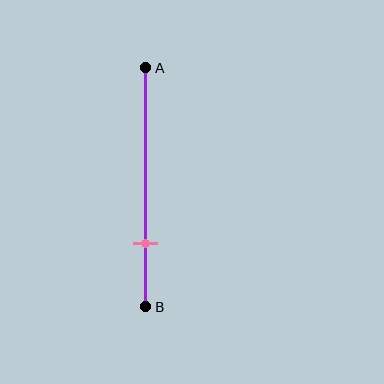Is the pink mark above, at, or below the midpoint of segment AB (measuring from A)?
The pink mark is below the midpoint of segment AB.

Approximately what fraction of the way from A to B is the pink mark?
The pink mark is approximately 75% of the way from A to B.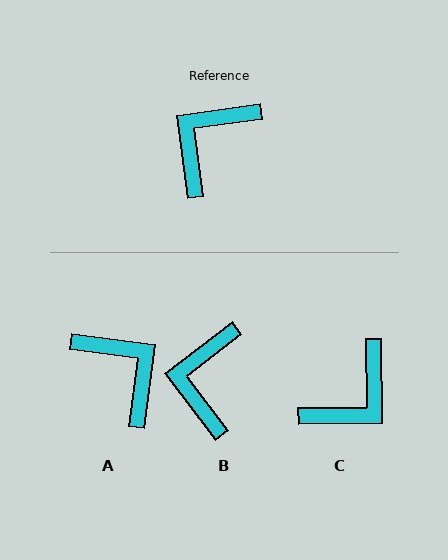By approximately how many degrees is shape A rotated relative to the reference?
Approximately 105 degrees clockwise.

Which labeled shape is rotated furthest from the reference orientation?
C, about 173 degrees away.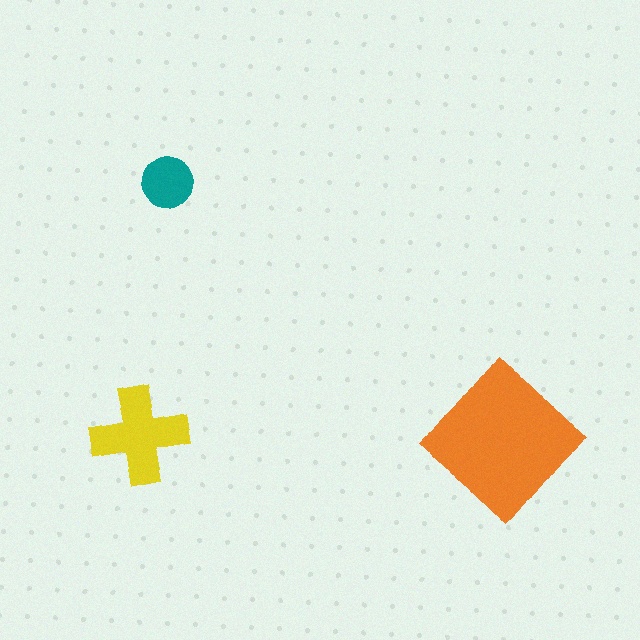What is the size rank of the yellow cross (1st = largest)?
2nd.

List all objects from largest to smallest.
The orange diamond, the yellow cross, the teal circle.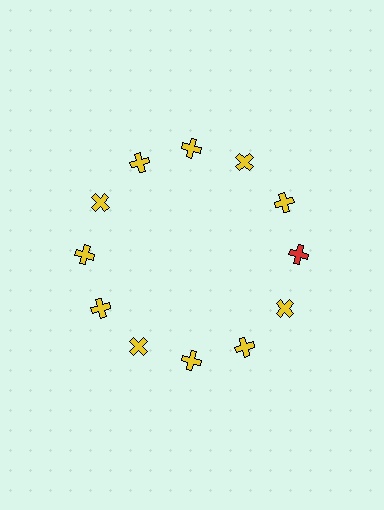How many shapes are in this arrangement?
There are 12 shapes arranged in a ring pattern.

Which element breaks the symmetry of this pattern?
The red cross at roughly the 3 o'clock position breaks the symmetry. All other shapes are yellow crosses.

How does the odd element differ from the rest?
It has a different color: red instead of yellow.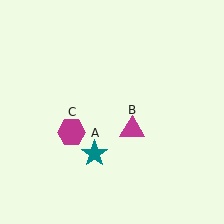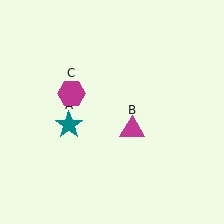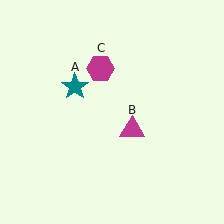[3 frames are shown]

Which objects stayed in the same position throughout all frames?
Magenta triangle (object B) remained stationary.